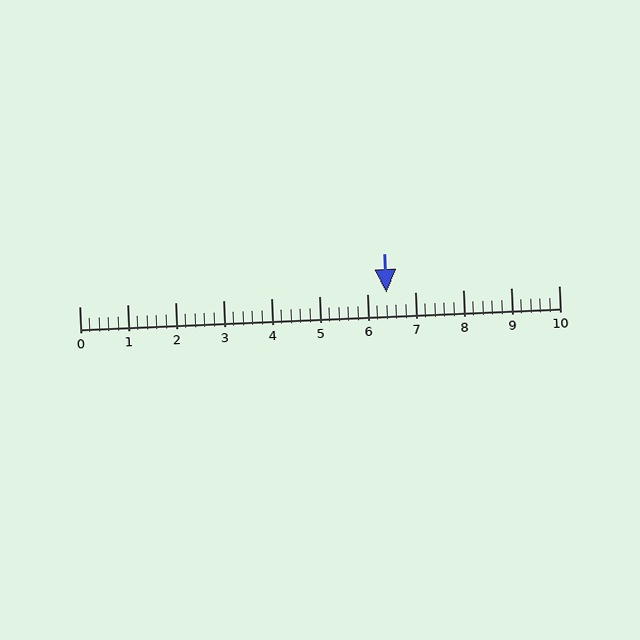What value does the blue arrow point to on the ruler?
The blue arrow points to approximately 6.4.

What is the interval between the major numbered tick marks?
The major tick marks are spaced 1 units apart.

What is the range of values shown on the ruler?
The ruler shows values from 0 to 10.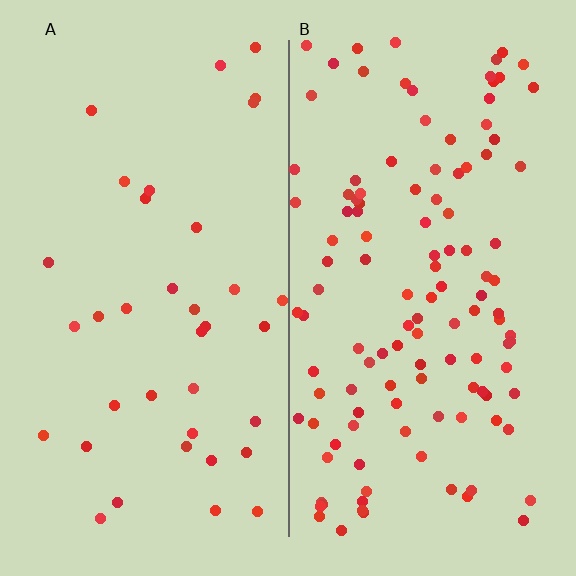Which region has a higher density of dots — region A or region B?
B (the right).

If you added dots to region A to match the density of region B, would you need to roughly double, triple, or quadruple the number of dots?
Approximately triple.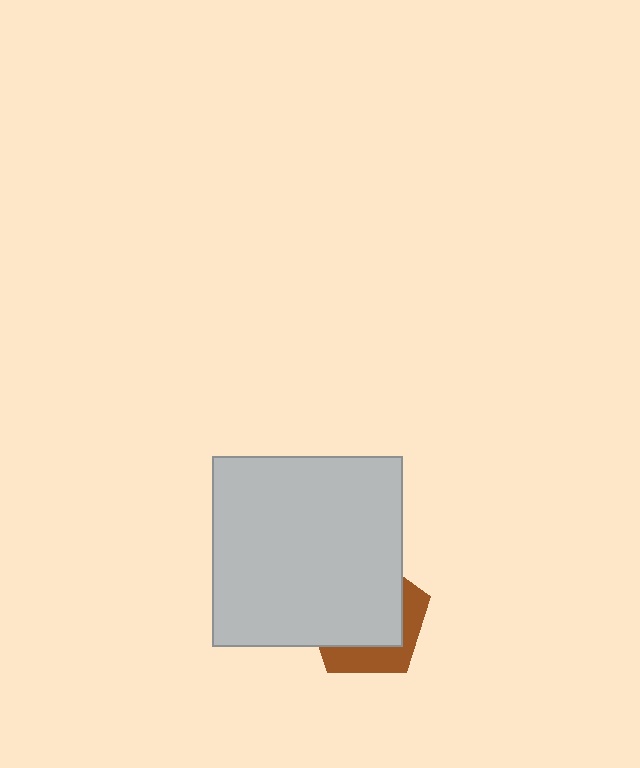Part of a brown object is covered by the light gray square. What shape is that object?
It is a pentagon.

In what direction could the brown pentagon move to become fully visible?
The brown pentagon could move toward the lower-right. That would shift it out from behind the light gray square entirely.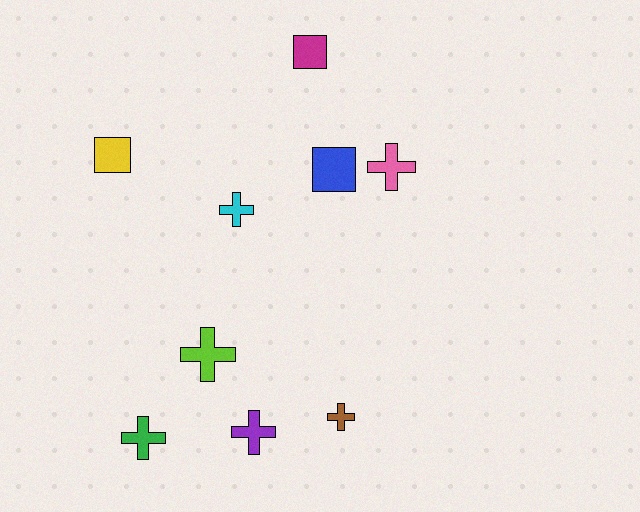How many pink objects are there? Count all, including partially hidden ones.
There is 1 pink object.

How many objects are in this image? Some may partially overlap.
There are 9 objects.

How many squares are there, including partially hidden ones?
There are 3 squares.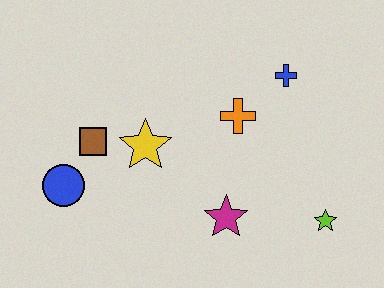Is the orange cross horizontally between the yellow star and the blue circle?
No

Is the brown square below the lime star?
No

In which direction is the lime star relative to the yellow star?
The lime star is to the right of the yellow star.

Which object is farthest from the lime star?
The blue circle is farthest from the lime star.